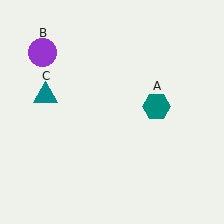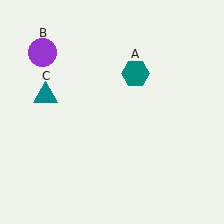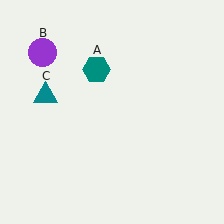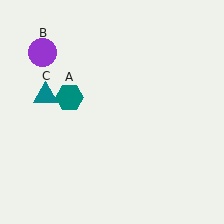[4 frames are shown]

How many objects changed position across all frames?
1 object changed position: teal hexagon (object A).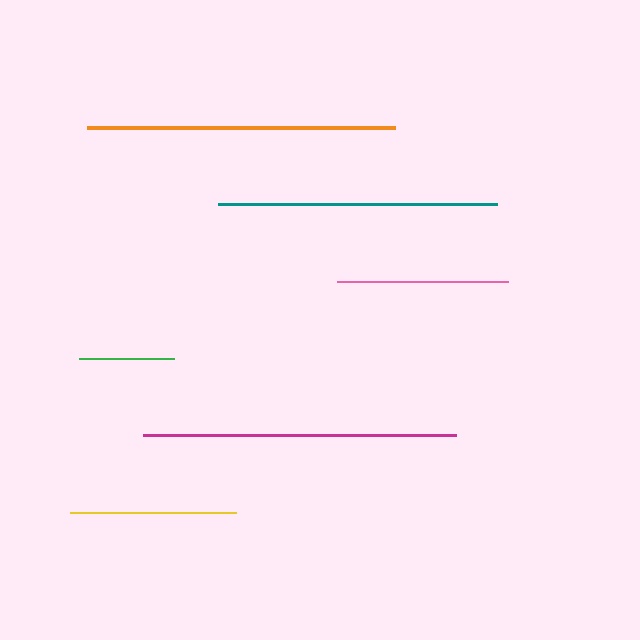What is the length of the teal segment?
The teal segment is approximately 279 pixels long.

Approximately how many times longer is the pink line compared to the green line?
The pink line is approximately 1.8 times the length of the green line.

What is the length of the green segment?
The green segment is approximately 95 pixels long.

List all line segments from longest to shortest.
From longest to shortest: magenta, orange, teal, pink, yellow, green.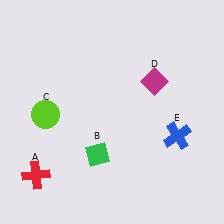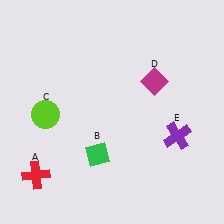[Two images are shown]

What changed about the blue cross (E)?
In Image 1, E is blue. In Image 2, it changed to purple.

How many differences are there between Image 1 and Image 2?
There is 1 difference between the two images.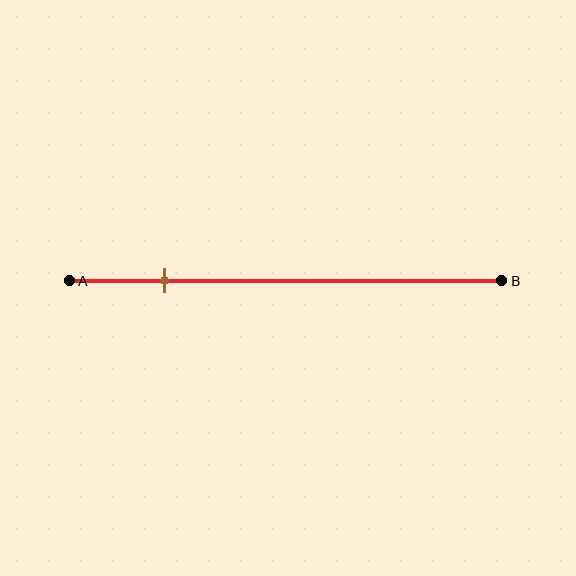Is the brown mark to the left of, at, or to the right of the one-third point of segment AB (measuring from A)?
The brown mark is to the left of the one-third point of segment AB.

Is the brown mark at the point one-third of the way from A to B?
No, the mark is at about 20% from A, not at the 33% one-third point.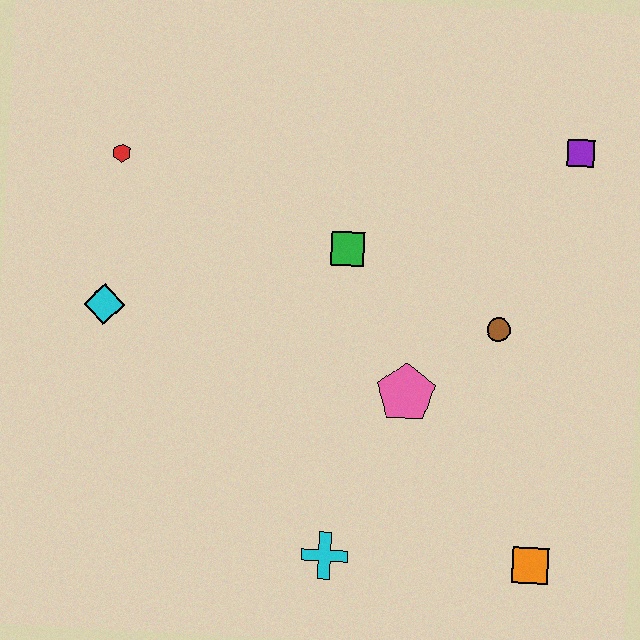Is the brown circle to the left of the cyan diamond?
No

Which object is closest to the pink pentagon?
The brown circle is closest to the pink pentagon.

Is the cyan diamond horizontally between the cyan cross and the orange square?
No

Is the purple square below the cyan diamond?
No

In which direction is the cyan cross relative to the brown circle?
The cyan cross is below the brown circle.